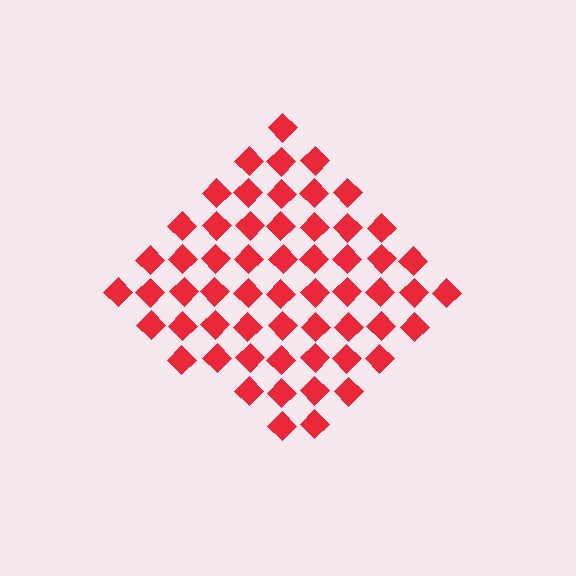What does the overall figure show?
The overall figure shows a diamond.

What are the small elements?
The small elements are diamonds.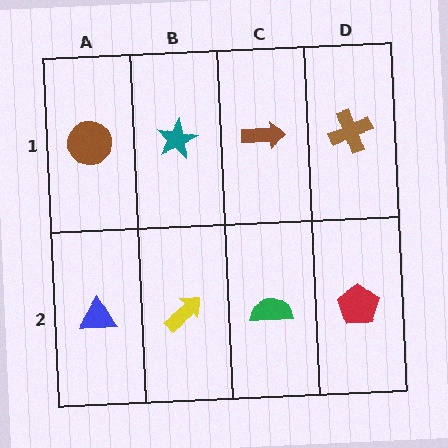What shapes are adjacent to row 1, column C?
A green semicircle (row 2, column C), a teal star (row 1, column B), a brown cross (row 1, column D).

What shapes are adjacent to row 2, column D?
A brown cross (row 1, column D), a green semicircle (row 2, column C).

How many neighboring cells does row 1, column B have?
3.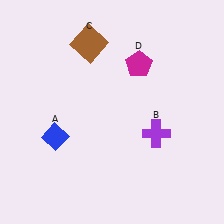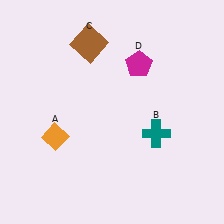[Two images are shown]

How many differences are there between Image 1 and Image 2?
There are 2 differences between the two images.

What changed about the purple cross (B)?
In Image 1, B is purple. In Image 2, it changed to teal.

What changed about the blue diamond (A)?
In Image 1, A is blue. In Image 2, it changed to orange.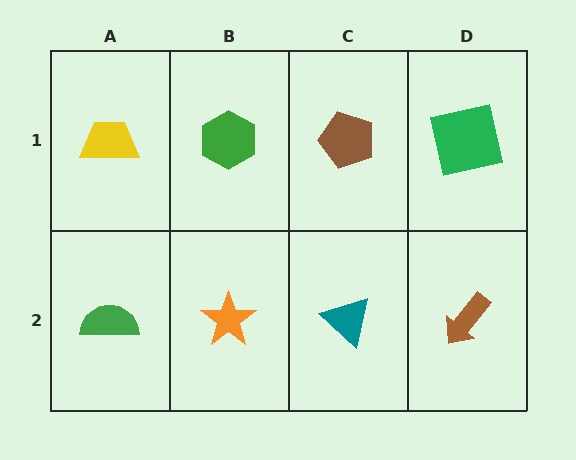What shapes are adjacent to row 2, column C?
A brown pentagon (row 1, column C), an orange star (row 2, column B), a brown arrow (row 2, column D).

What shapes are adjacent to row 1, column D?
A brown arrow (row 2, column D), a brown pentagon (row 1, column C).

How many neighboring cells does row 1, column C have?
3.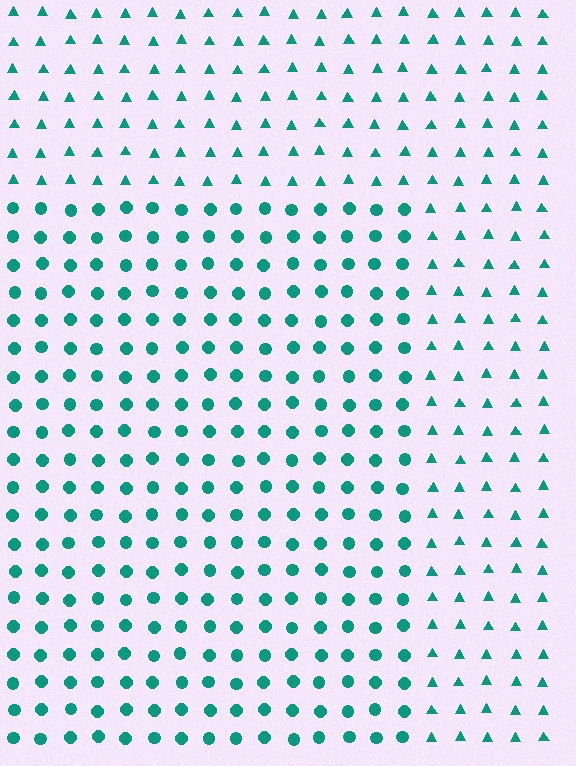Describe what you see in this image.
The image is filled with small teal elements arranged in a uniform grid. A rectangle-shaped region contains circles, while the surrounding area contains triangles. The boundary is defined purely by the change in element shape.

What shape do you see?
I see a rectangle.